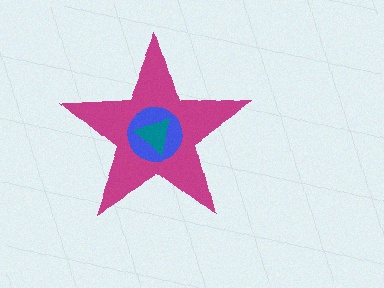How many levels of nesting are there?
3.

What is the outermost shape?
The magenta star.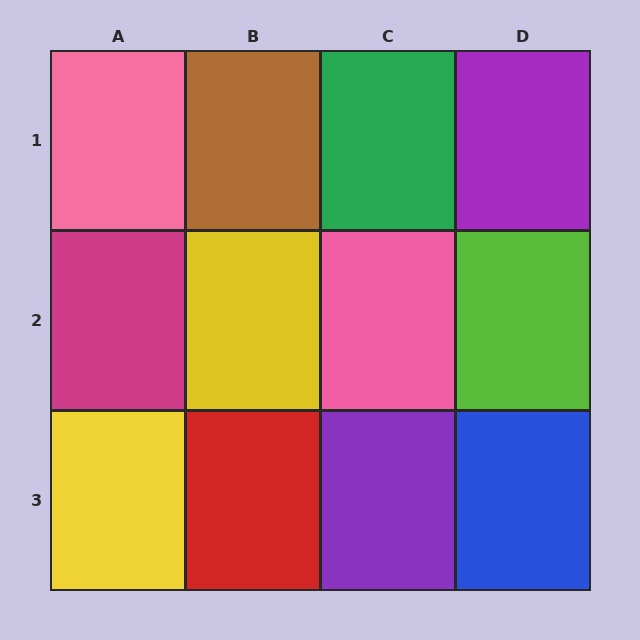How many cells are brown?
1 cell is brown.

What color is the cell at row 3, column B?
Red.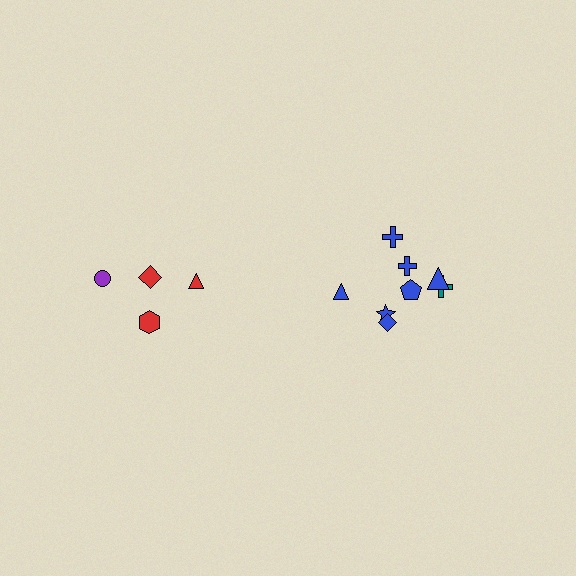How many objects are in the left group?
There are 4 objects.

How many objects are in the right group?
There are 8 objects.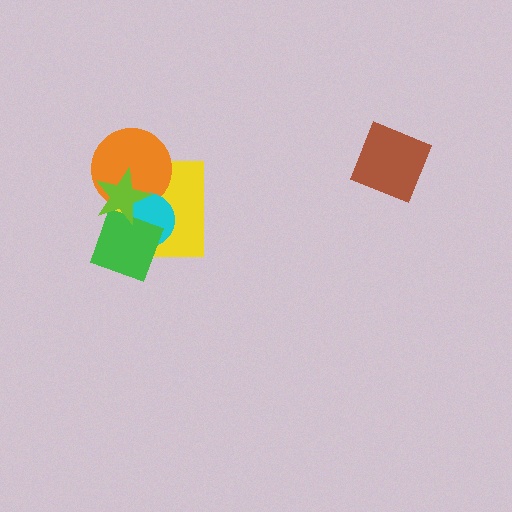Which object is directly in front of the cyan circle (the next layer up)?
The green diamond is directly in front of the cyan circle.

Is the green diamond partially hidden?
Yes, it is partially covered by another shape.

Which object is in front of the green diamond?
The lime star is in front of the green diamond.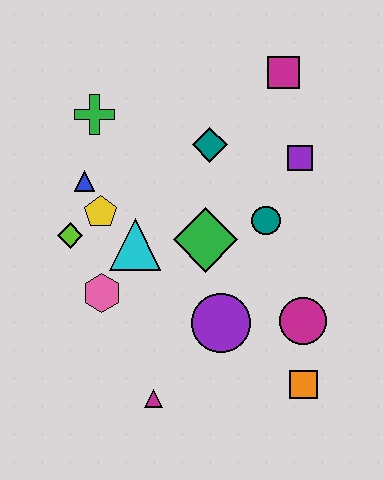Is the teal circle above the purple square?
No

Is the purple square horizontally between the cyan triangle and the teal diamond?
No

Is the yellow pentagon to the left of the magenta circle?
Yes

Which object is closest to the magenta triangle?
The purple circle is closest to the magenta triangle.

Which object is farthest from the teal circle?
The magenta triangle is farthest from the teal circle.